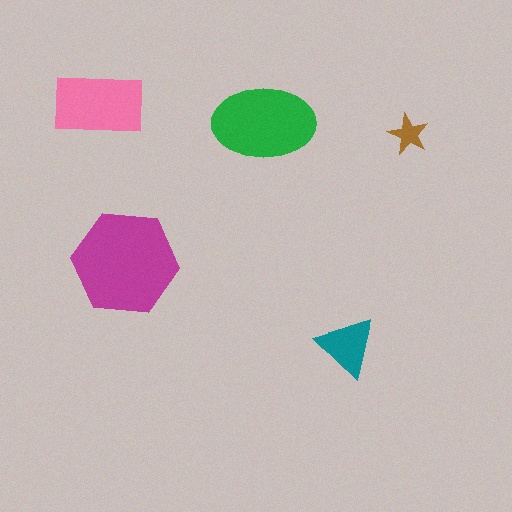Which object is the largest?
The magenta hexagon.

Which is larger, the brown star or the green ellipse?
The green ellipse.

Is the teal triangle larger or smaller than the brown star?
Larger.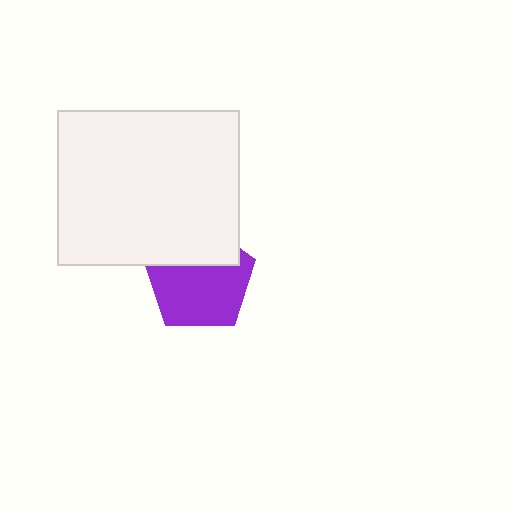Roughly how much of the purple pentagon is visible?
Most of it is visible (roughly 67%).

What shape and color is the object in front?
The object in front is a white rectangle.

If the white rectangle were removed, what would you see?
You would see the complete purple pentagon.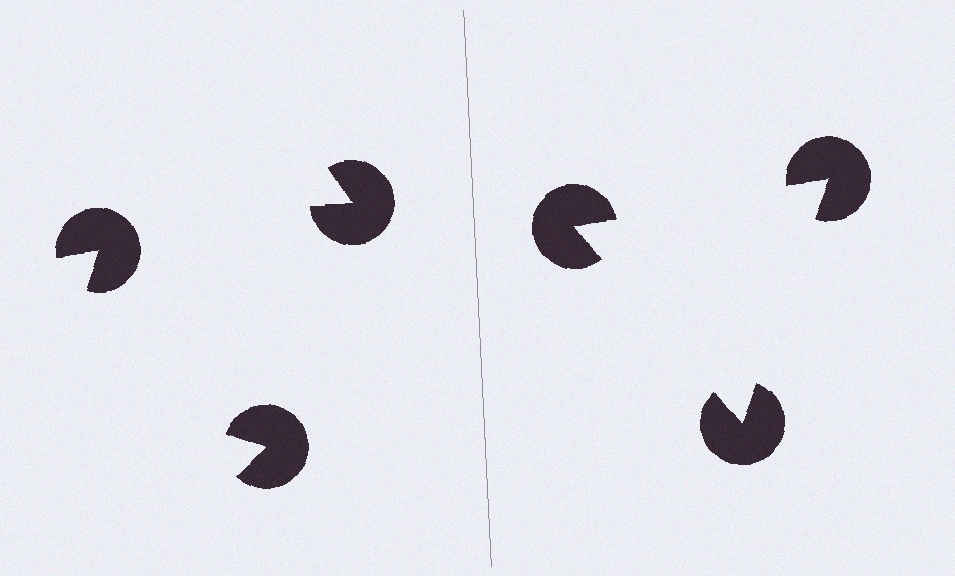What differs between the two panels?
The pac-man discs are positioned identically on both sides; only the wedge orientations differ. On the right they align to a triangle; on the left they are misaligned.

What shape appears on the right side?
An illusory triangle.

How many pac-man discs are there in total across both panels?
6 — 3 on each side.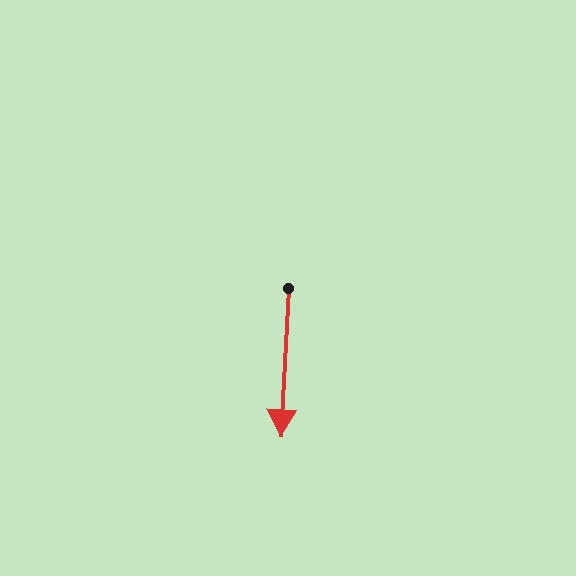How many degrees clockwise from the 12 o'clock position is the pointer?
Approximately 183 degrees.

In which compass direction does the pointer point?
South.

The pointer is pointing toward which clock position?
Roughly 6 o'clock.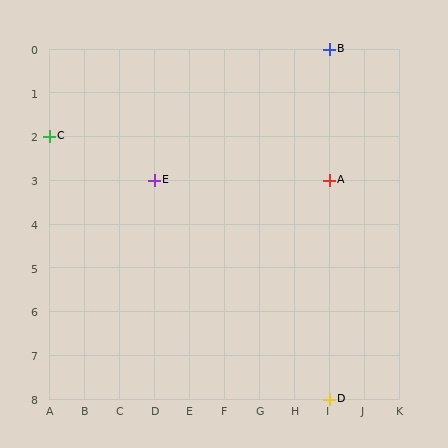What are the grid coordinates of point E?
Point E is at grid coordinates (D, 3).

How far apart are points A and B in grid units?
Points A and B are 3 rows apart.